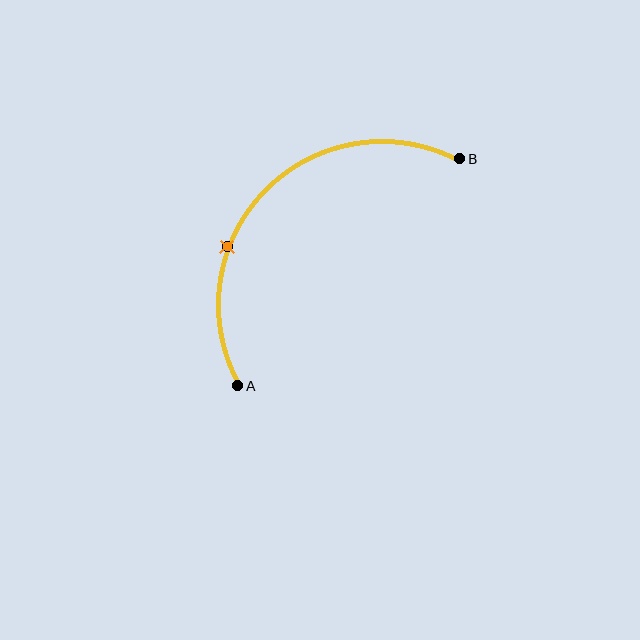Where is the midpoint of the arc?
The arc midpoint is the point on the curve farthest from the straight line joining A and B. It sits above and to the left of that line.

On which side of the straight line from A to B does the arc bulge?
The arc bulges above and to the left of the straight line connecting A and B.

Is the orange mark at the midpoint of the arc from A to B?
No. The orange mark lies on the arc but is closer to endpoint A. The arc midpoint would be at the point on the curve equidistant along the arc from both A and B.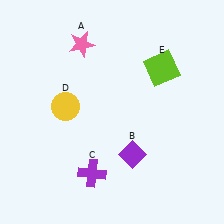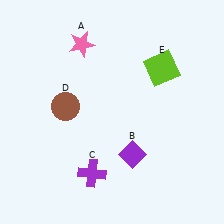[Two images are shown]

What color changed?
The circle (D) changed from yellow in Image 1 to brown in Image 2.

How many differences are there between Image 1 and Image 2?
There is 1 difference between the two images.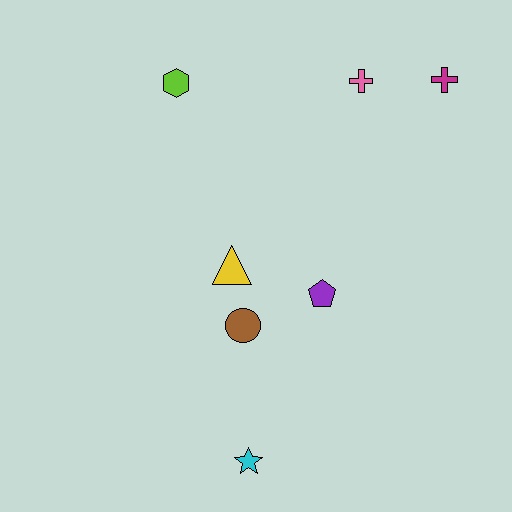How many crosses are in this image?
There are 2 crosses.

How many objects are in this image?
There are 7 objects.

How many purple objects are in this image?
There is 1 purple object.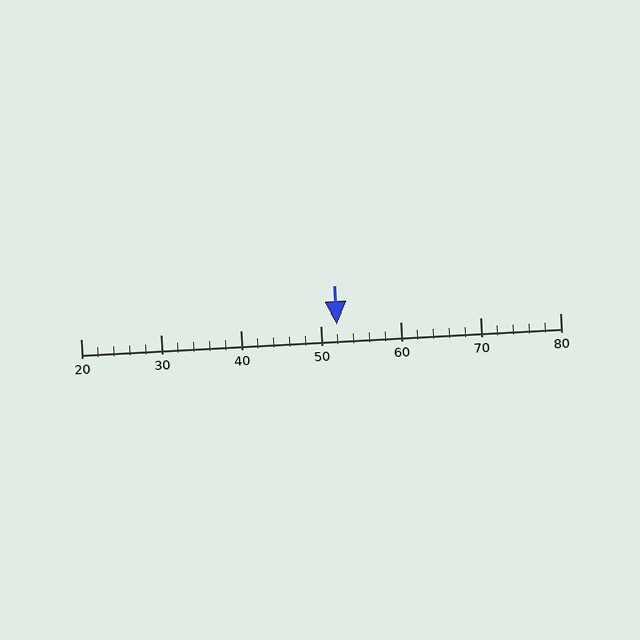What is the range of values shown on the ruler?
The ruler shows values from 20 to 80.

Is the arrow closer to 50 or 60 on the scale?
The arrow is closer to 50.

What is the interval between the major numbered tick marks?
The major tick marks are spaced 10 units apart.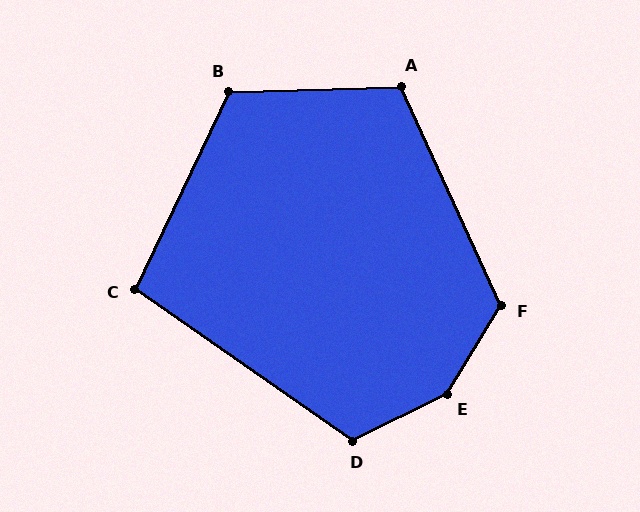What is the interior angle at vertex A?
Approximately 113 degrees (obtuse).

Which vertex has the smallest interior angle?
C, at approximately 100 degrees.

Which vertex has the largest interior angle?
E, at approximately 148 degrees.